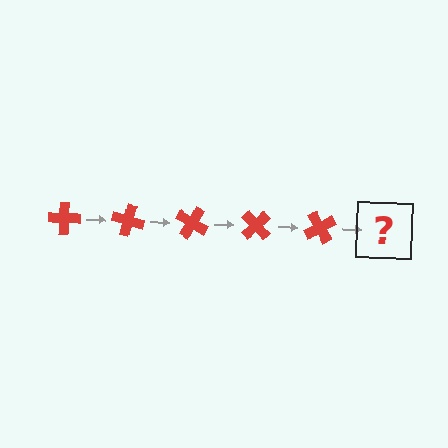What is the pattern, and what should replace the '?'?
The pattern is that the cross rotates 15 degrees each step. The '?' should be a red cross rotated 75 degrees.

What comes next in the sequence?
The next element should be a red cross rotated 75 degrees.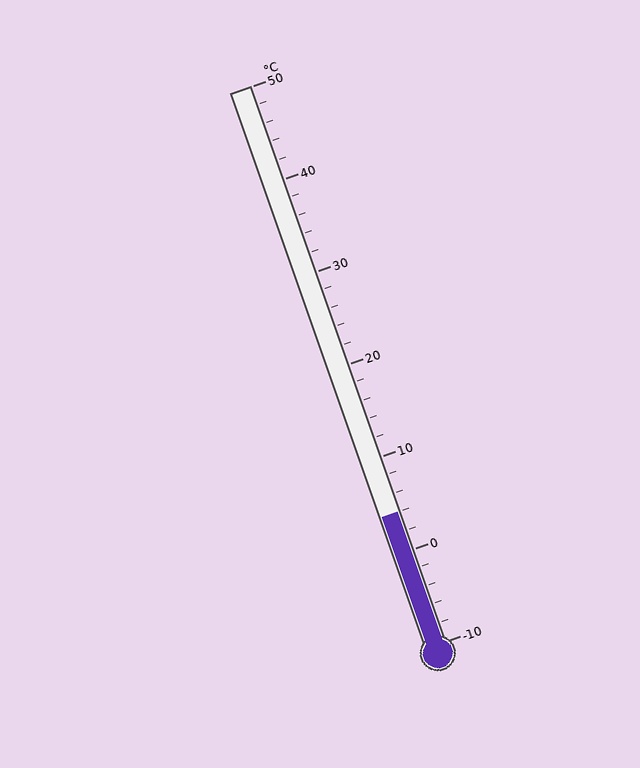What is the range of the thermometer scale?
The thermometer scale ranges from -10°C to 50°C.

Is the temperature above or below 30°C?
The temperature is below 30°C.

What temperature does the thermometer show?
The thermometer shows approximately 4°C.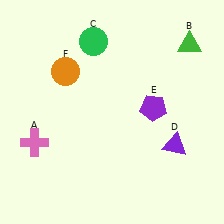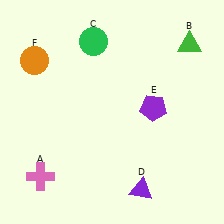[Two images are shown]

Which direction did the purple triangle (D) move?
The purple triangle (D) moved down.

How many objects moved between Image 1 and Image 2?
3 objects moved between the two images.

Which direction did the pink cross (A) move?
The pink cross (A) moved down.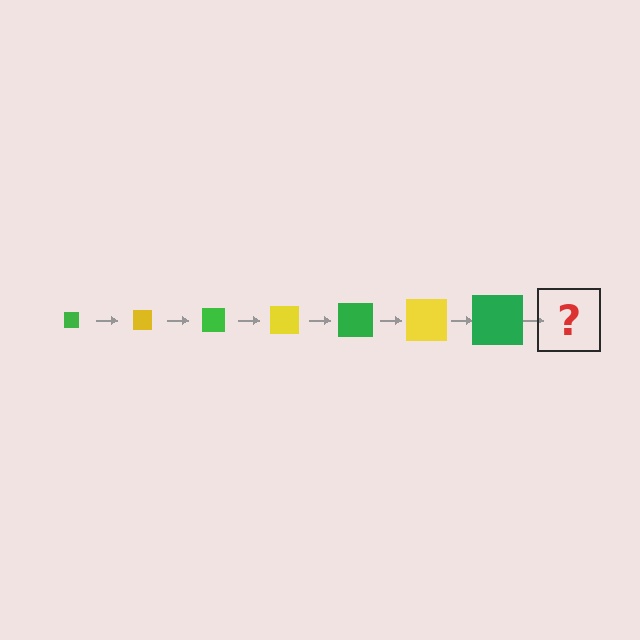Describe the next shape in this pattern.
It should be a yellow square, larger than the previous one.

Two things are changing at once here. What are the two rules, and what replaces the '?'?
The two rules are that the square grows larger each step and the color cycles through green and yellow. The '?' should be a yellow square, larger than the previous one.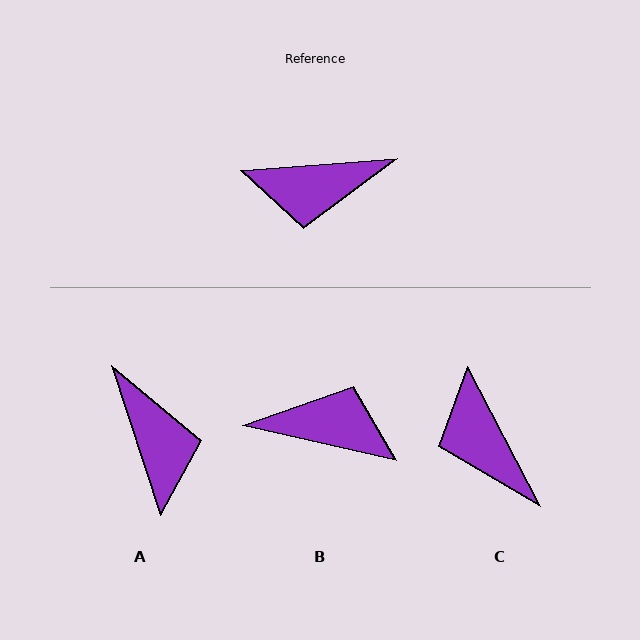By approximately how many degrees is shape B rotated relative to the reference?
Approximately 163 degrees counter-clockwise.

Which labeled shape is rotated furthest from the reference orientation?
B, about 163 degrees away.